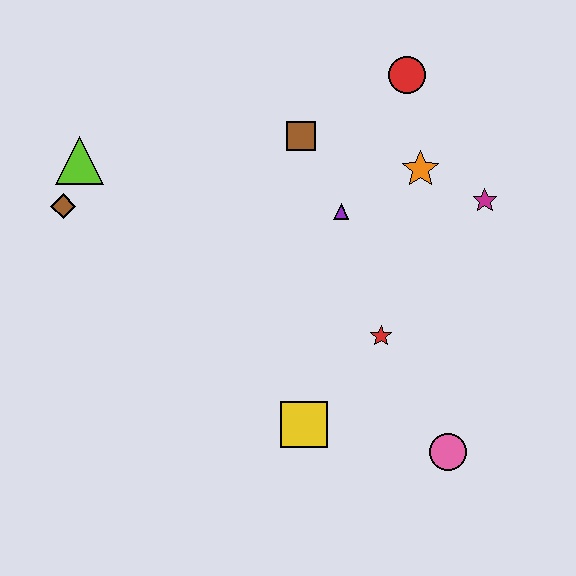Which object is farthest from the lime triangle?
The pink circle is farthest from the lime triangle.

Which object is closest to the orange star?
The magenta star is closest to the orange star.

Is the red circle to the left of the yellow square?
No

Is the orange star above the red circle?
No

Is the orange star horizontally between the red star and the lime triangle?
No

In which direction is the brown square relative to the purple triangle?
The brown square is above the purple triangle.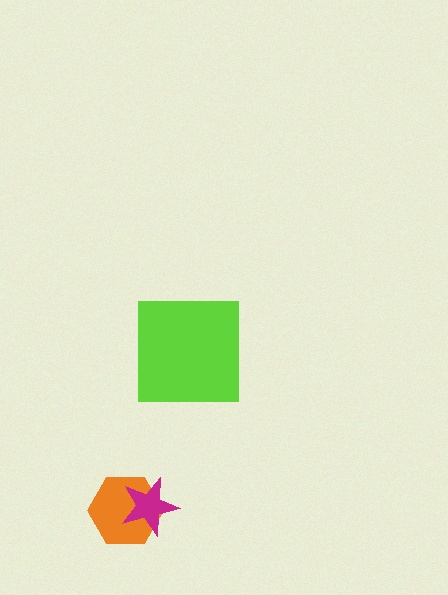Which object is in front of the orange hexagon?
The magenta star is in front of the orange hexagon.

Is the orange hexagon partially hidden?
Yes, it is partially covered by another shape.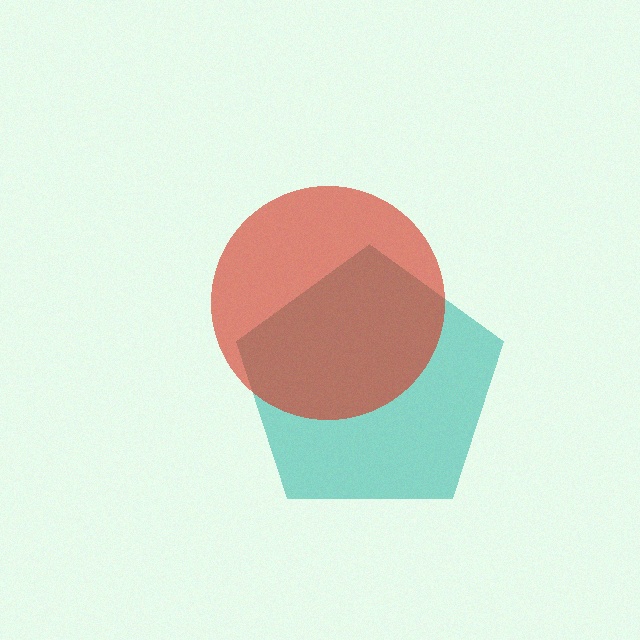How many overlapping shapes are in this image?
There are 2 overlapping shapes in the image.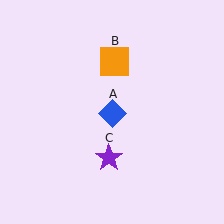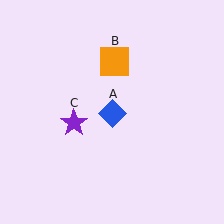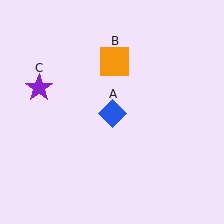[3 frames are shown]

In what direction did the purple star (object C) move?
The purple star (object C) moved up and to the left.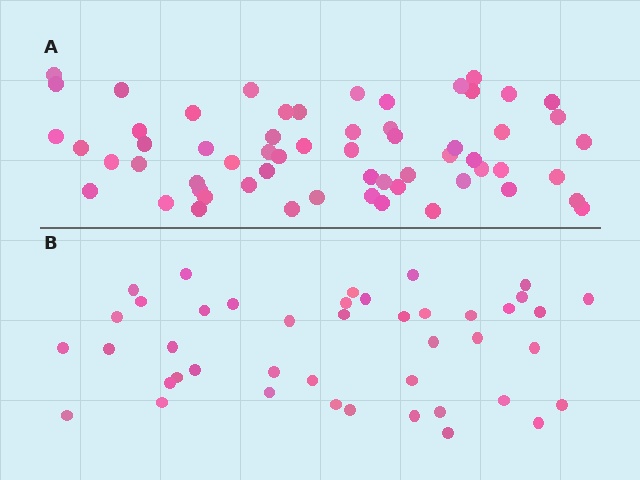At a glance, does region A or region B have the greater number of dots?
Region A (the top region) has more dots.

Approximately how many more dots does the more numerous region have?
Region A has approximately 15 more dots than region B.